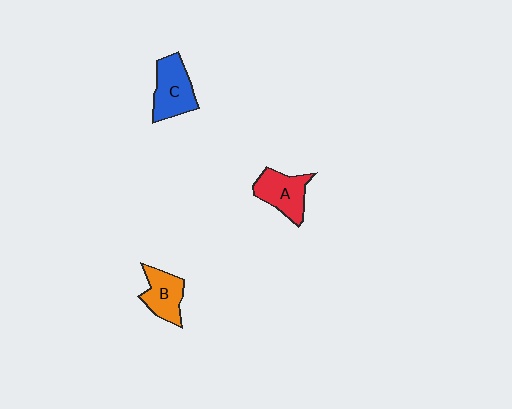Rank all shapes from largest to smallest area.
From largest to smallest: C (blue), A (red), B (orange).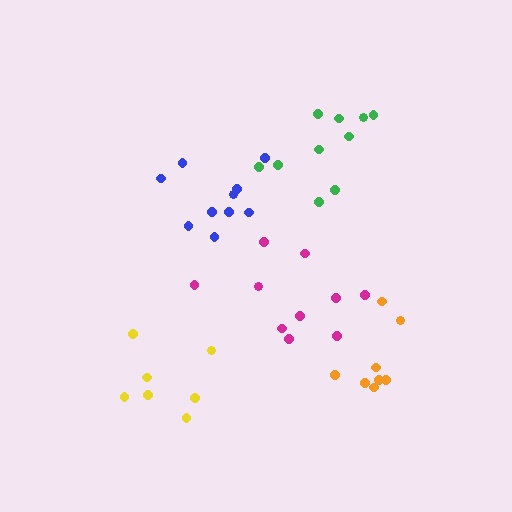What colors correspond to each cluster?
The clusters are colored: magenta, green, yellow, blue, orange.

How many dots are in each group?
Group 1: 10 dots, Group 2: 10 dots, Group 3: 7 dots, Group 4: 10 dots, Group 5: 8 dots (45 total).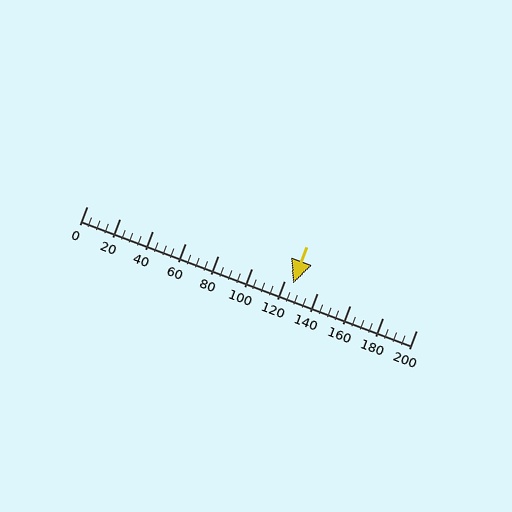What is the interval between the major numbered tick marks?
The major tick marks are spaced 20 units apart.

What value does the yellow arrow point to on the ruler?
The yellow arrow points to approximately 125.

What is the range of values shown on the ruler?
The ruler shows values from 0 to 200.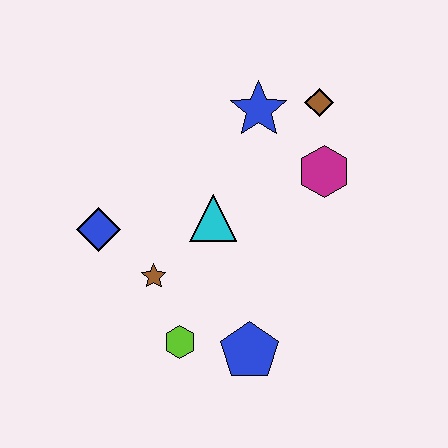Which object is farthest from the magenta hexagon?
The blue diamond is farthest from the magenta hexagon.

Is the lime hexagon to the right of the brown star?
Yes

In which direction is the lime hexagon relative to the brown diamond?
The lime hexagon is below the brown diamond.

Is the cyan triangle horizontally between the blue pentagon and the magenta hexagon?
No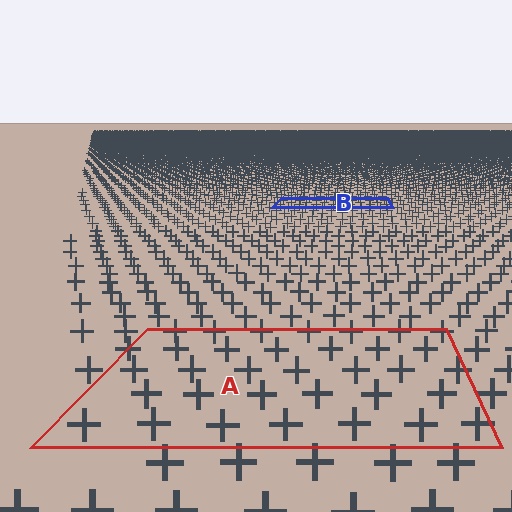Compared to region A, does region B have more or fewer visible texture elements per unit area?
Region B has more texture elements per unit area — they are packed more densely because it is farther away.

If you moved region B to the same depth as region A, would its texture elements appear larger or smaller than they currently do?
They would appear larger. At a closer depth, the same texture elements are projected at a bigger on-screen size.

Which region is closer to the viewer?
Region A is closer. The texture elements there are larger and more spread out.